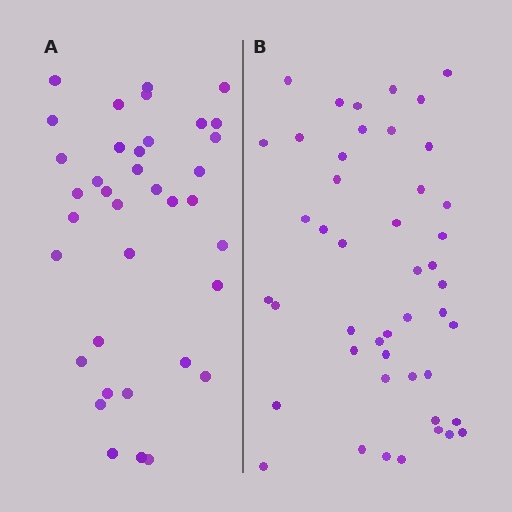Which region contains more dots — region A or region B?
Region B (the right region) has more dots.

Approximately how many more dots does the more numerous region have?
Region B has roughly 8 or so more dots than region A.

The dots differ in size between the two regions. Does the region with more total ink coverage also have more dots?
No. Region A has more total ink coverage because its dots are larger, but region B actually contains more individual dots. Total area can be misleading — the number of items is what matters here.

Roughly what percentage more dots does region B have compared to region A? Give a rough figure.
About 25% more.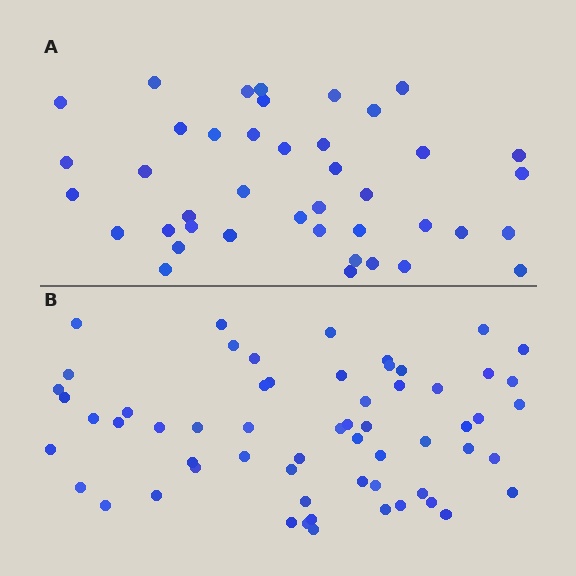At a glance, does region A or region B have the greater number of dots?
Region B (the bottom region) has more dots.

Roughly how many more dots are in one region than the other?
Region B has approximately 20 more dots than region A.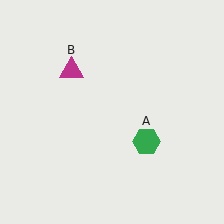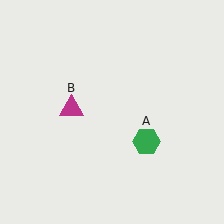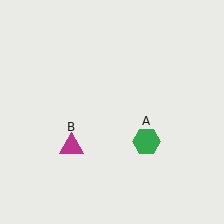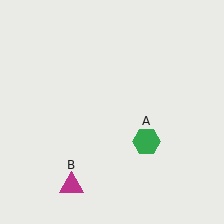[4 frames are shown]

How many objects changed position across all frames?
1 object changed position: magenta triangle (object B).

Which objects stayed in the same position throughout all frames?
Green hexagon (object A) remained stationary.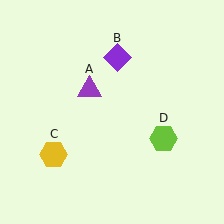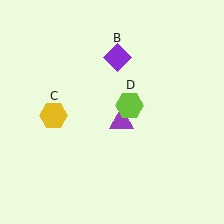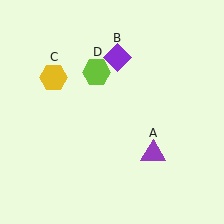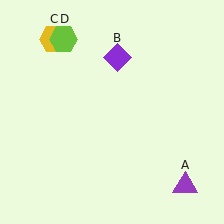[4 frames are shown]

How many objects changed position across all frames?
3 objects changed position: purple triangle (object A), yellow hexagon (object C), lime hexagon (object D).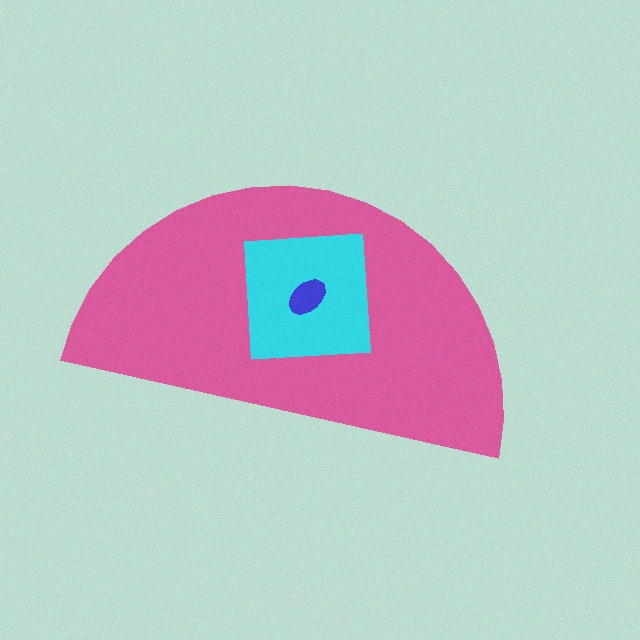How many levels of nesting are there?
3.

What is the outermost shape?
The pink semicircle.